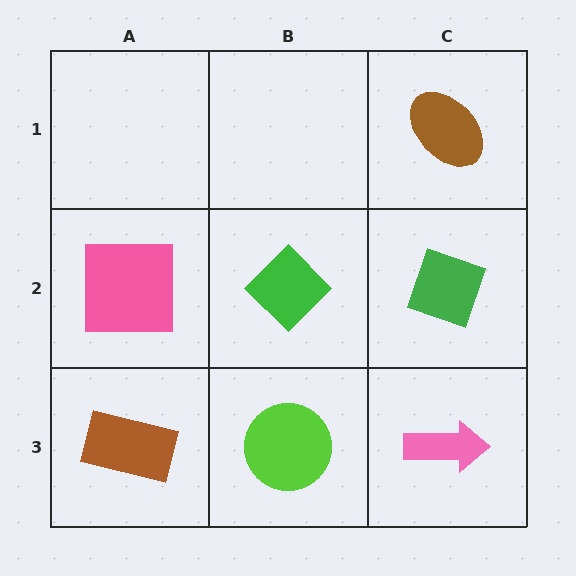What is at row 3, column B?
A lime circle.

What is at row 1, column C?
A brown ellipse.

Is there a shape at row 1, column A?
No, that cell is empty.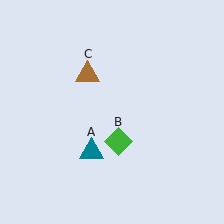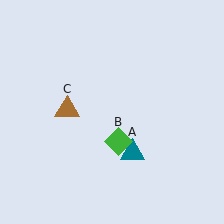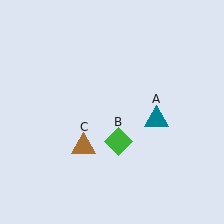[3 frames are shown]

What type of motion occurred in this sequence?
The teal triangle (object A), brown triangle (object C) rotated counterclockwise around the center of the scene.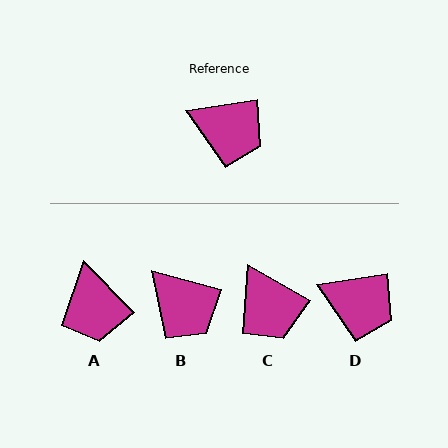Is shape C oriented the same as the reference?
No, it is off by about 39 degrees.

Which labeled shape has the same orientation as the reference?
D.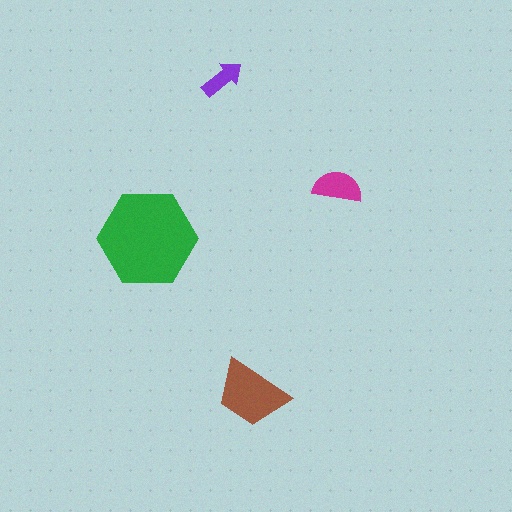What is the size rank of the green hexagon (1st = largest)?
1st.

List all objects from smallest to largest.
The purple arrow, the magenta semicircle, the brown trapezoid, the green hexagon.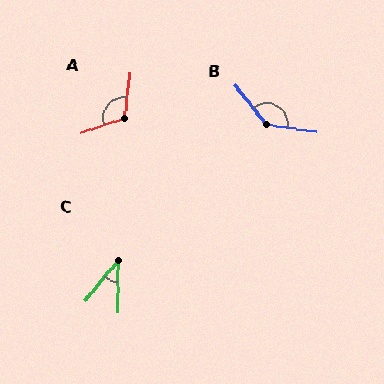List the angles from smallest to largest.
C (38°), A (115°), B (137°).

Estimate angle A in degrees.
Approximately 115 degrees.